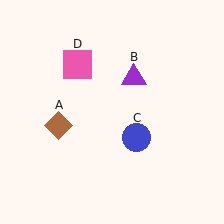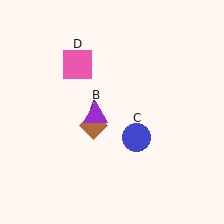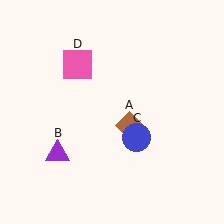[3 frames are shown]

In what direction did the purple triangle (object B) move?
The purple triangle (object B) moved down and to the left.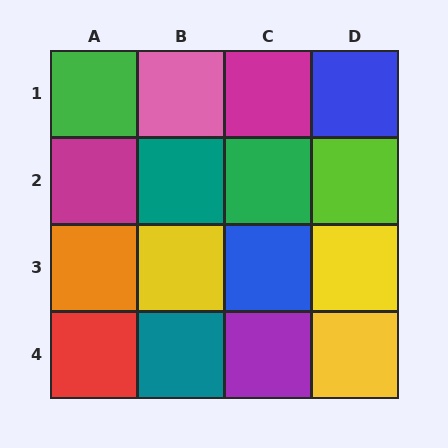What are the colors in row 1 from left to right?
Green, pink, magenta, blue.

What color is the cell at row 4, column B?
Teal.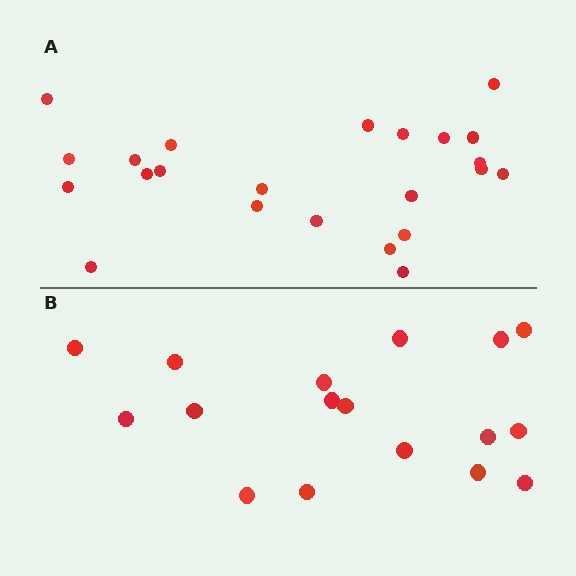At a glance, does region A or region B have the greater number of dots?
Region A (the top region) has more dots.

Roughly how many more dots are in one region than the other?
Region A has about 6 more dots than region B.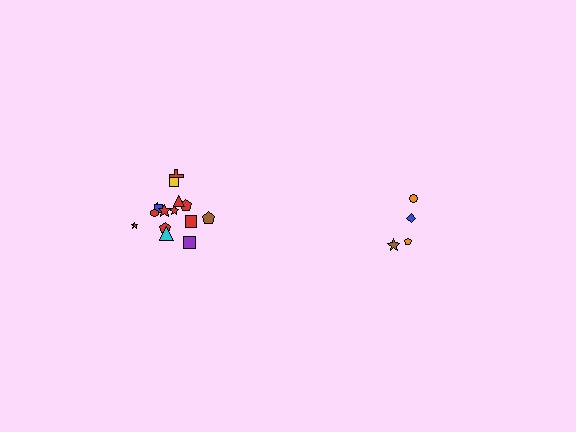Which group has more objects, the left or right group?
The left group.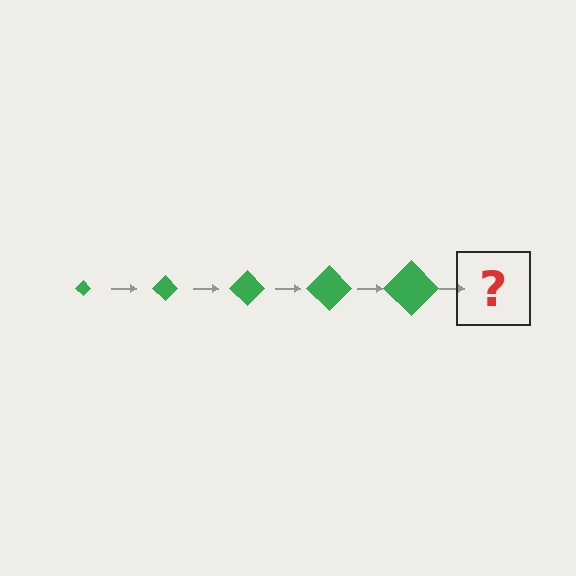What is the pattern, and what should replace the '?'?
The pattern is that the diamond gets progressively larger each step. The '?' should be a green diamond, larger than the previous one.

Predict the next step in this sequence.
The next step is a green diamond, larger than the previous one.